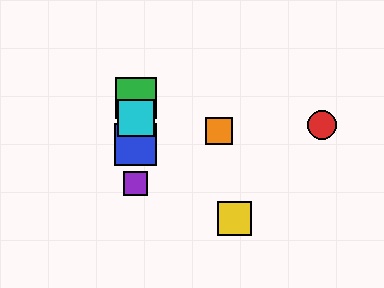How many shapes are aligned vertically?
4 shapes (the blue square, the green square, the purple square, the cyan square) are aligned vertically.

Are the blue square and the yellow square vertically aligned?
No, the blue square is at x≈136 and the yellow square is at x≈235.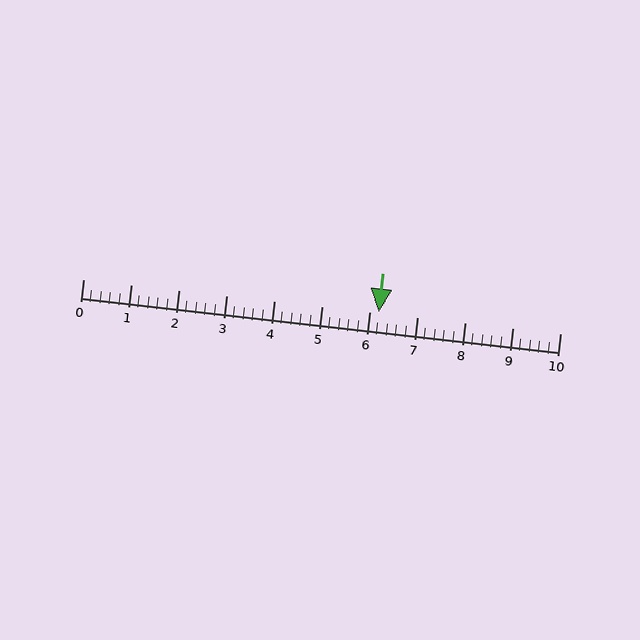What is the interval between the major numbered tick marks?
The major tick marks are spaced 1 units apart.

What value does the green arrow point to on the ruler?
The green arrow points to approximately 6.2.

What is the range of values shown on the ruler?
The ruler shows values from 0 to 10.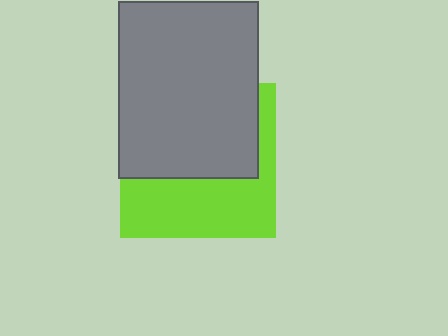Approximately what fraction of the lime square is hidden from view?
Roughly 56% of the lime square is hidden behind the gray rectangle.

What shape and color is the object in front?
The object in front is a gray rectangle.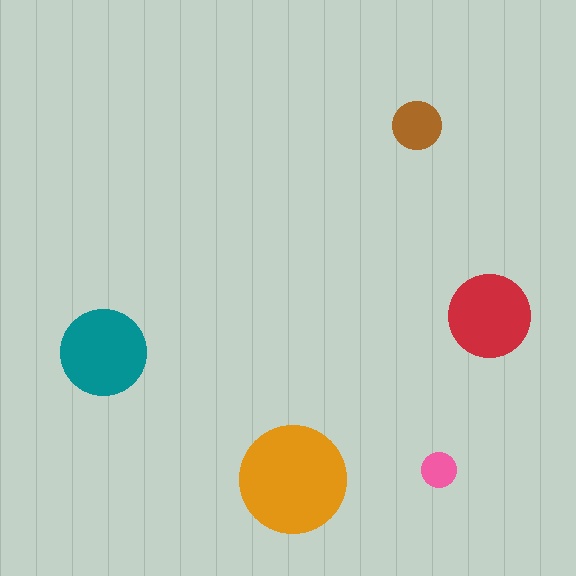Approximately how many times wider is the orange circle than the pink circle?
About 3 times wider.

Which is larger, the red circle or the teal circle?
The teal one.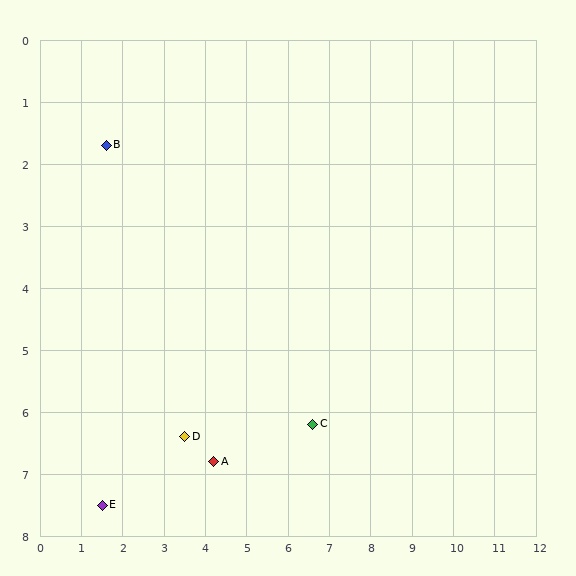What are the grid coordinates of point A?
Point A is at approximately (4.2, 6.8).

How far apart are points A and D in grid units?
Points A and D are about 0.8 grid units apart.